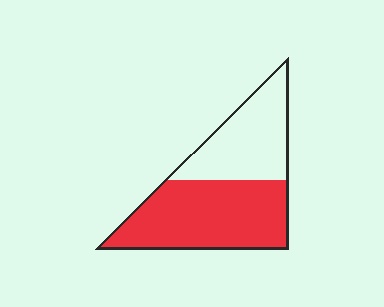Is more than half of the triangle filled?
Yes.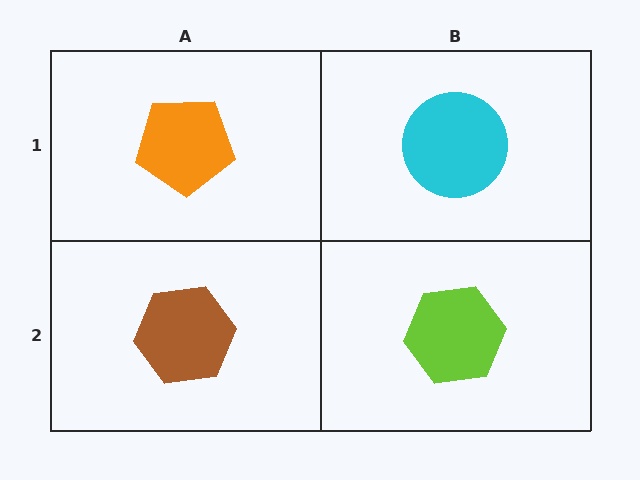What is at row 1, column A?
An orange pentagon.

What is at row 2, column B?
A lime hexagon.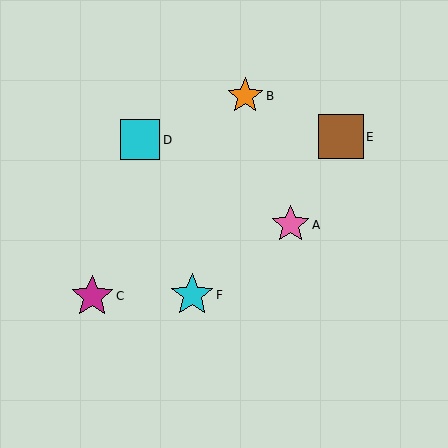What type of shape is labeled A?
Shape A is a pink star.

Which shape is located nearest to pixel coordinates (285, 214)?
The pink star (labeled A) at (291, 225) is nearest to that location.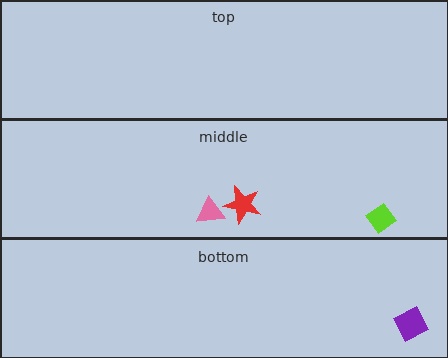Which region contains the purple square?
The bottom region.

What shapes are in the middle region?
The lime diamond, the red star, the pink triangle.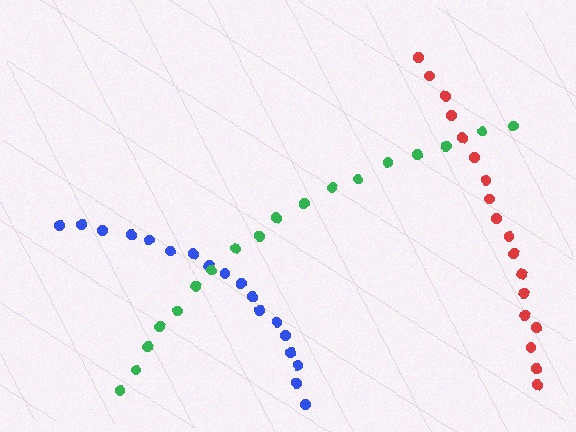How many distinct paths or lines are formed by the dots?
There are 3 distinct paths.